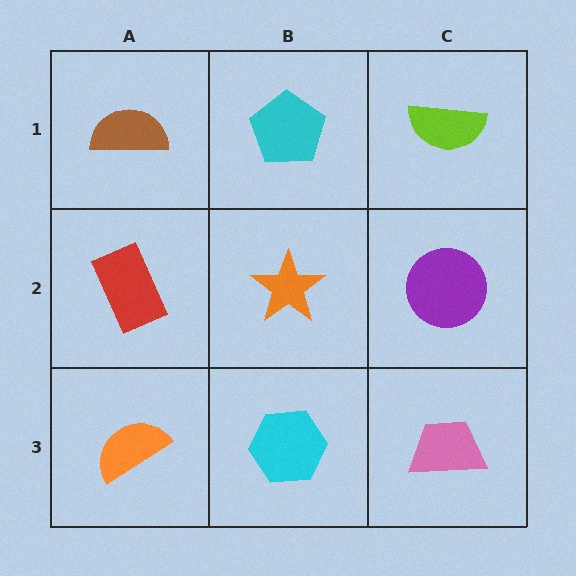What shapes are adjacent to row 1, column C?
A purple circle (row 2, column C), a cyan pentagon (row 1, column B).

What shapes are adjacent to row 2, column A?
A brown semicircle (row 1, column A), an orange semicircle (row 3, column A), an orange star (row 2, column B).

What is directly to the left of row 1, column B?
A brown semicircle.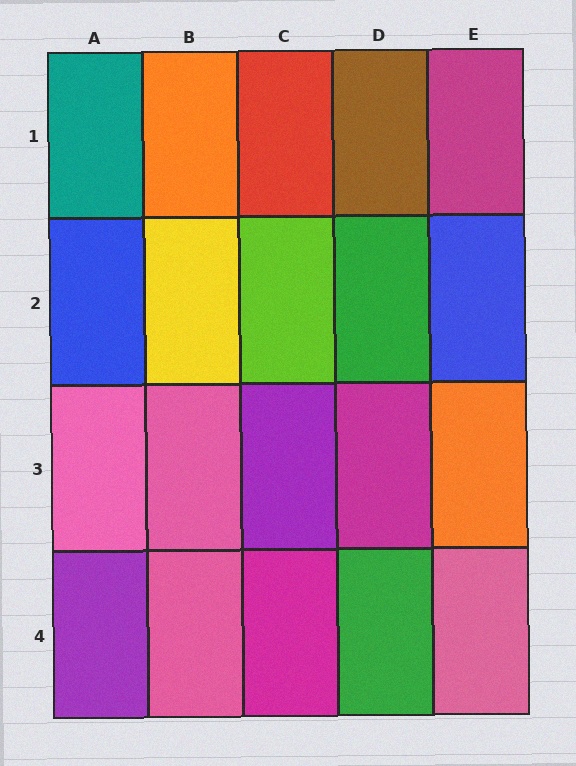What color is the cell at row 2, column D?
Green.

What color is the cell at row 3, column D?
Magenta.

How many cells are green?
2 cells are green.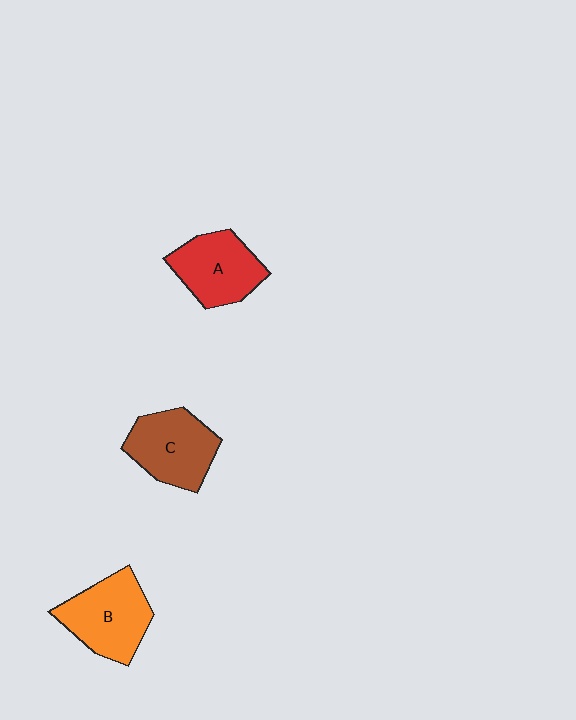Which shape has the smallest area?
Shape A (red).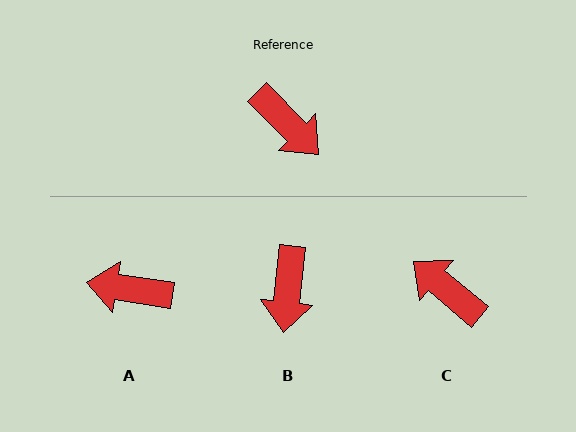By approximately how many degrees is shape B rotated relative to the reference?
Approximately 51 degrees clockwise.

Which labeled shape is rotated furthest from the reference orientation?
C, about 175 degrees away.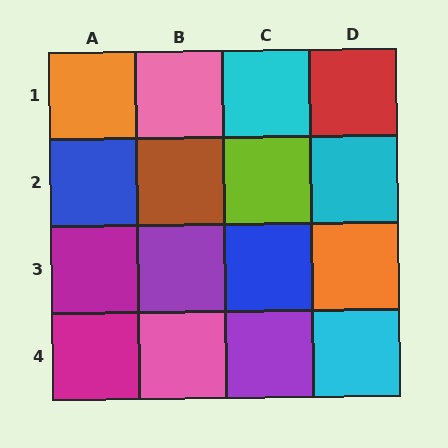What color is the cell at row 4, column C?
Purple.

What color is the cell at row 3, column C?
Blue.